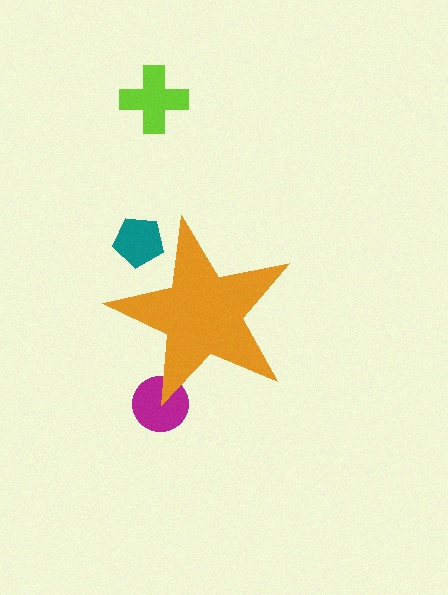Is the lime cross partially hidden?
No, the lime cross is fully visible.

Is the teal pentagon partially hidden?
Yes, the teal pentagon is partially hidden behind the orange star.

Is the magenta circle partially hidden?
Yes, the magenta circle is partially hidden behind the orange star.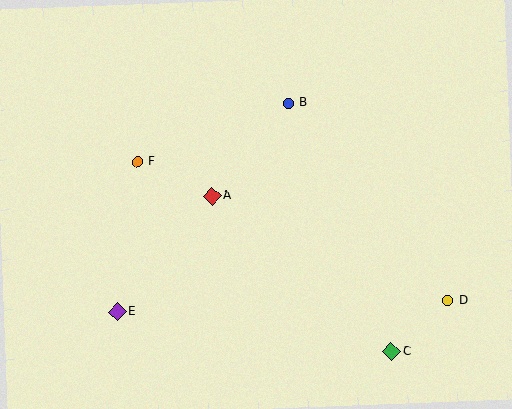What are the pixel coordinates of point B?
Point B is at (288, 103).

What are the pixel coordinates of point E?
Point E is at (117, 311).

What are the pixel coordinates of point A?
Point A is at (212, 196).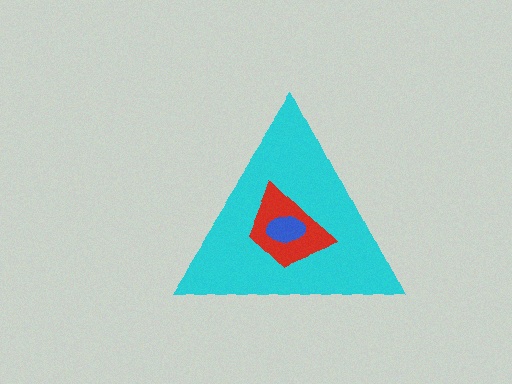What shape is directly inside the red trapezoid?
The blue ellipse.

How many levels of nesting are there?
3.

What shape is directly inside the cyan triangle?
The red trapezoid.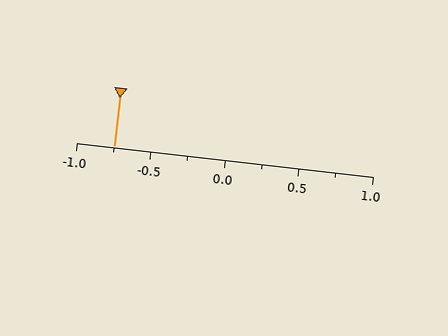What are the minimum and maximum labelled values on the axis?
The axis runs from -1.0 to 1.0.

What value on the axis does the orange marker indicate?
The marker indicates approximately -0.75.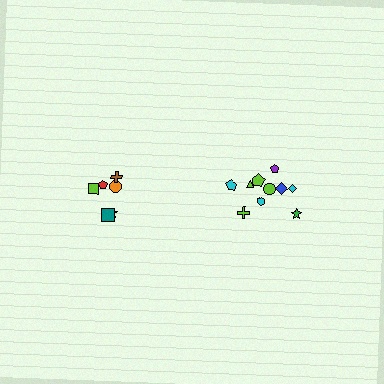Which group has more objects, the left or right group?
The right group.